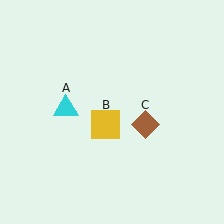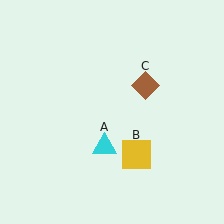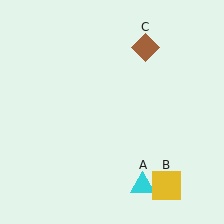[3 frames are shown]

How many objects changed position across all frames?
3 objects changed position: cyan triangle (object A), yellow square (object B), brown diamond (object C).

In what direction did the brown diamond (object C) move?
The brown diamond (object C) moved up.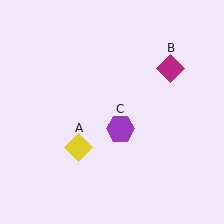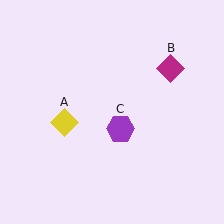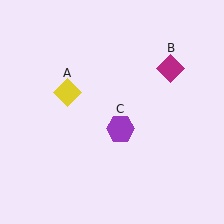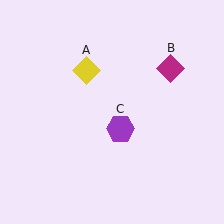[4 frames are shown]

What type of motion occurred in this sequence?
The yellow diamond (object A) rotated clockwise around the center of the scene.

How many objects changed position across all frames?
1 object changed position: yellow diamond (object A).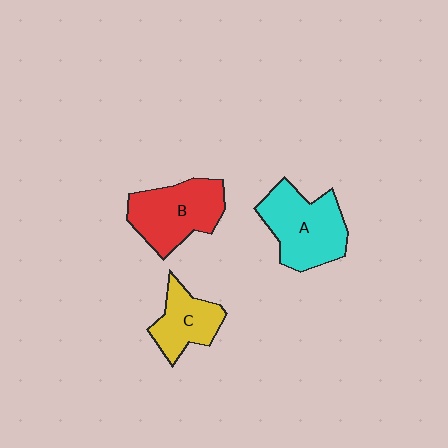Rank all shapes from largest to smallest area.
From largest to smallest: A (cyan), B (red), C (yellow).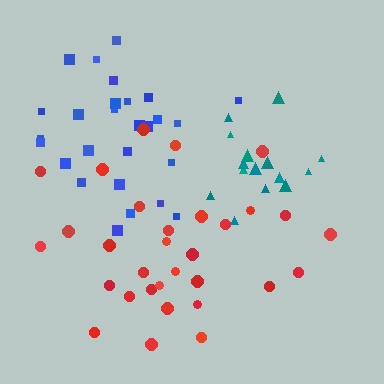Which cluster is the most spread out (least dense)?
Blue.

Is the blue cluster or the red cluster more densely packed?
Red.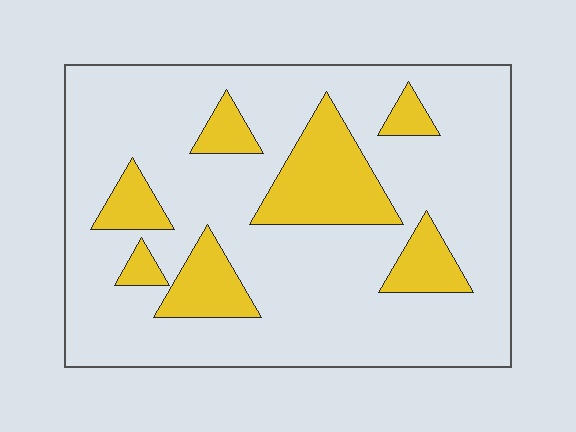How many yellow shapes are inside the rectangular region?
7.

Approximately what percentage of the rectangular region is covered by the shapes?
Approximately 20%.